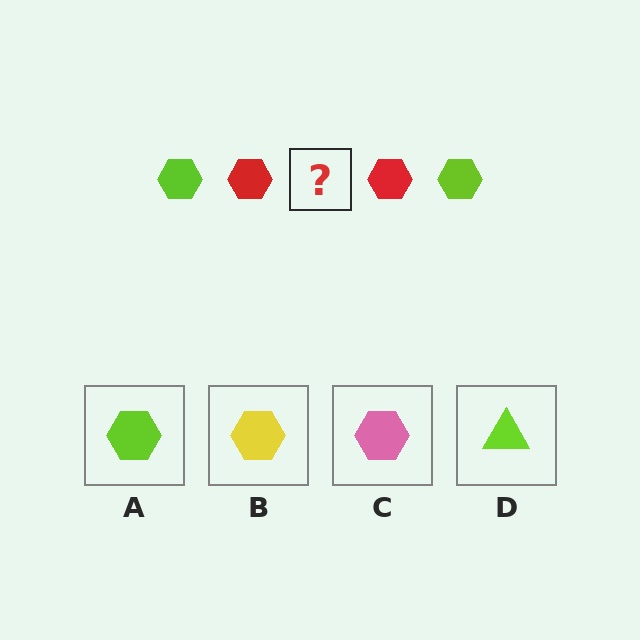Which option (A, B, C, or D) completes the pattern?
A.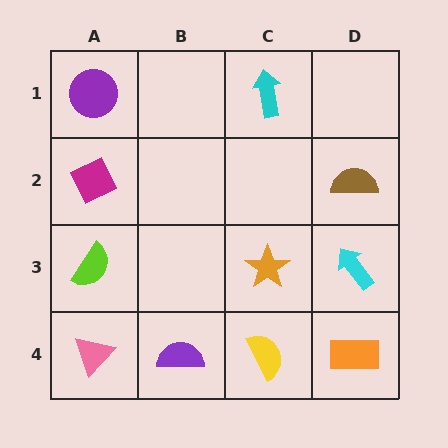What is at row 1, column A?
A purple circle.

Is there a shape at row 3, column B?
No, that cell is empty.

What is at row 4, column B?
A purple semicircle.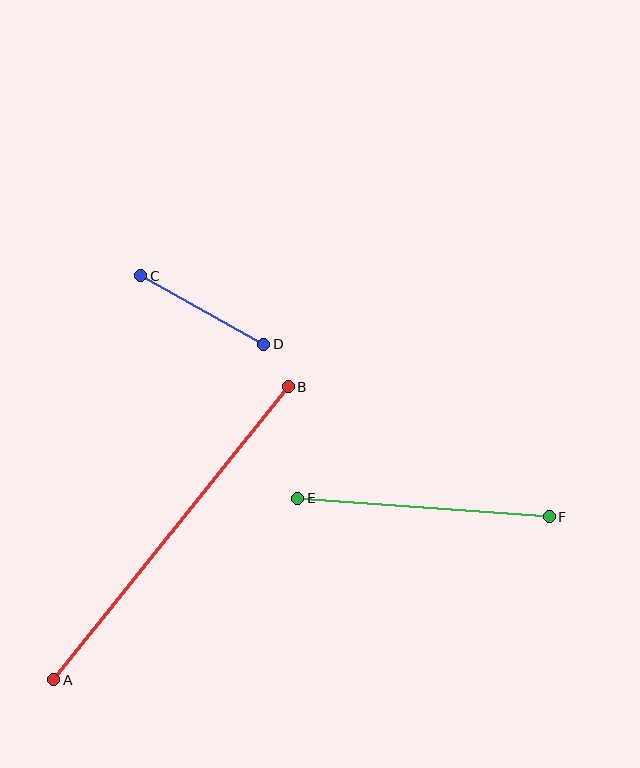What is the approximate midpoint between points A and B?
The midpoint is at approximately (171, 533) pixels.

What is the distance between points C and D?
The distance is approximately 141 pixels.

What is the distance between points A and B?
The distance is approximately 375 pixels.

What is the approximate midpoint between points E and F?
The midpoint is at approximately (424, 508) pixels.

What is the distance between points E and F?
The distance is approximately 252 pixels.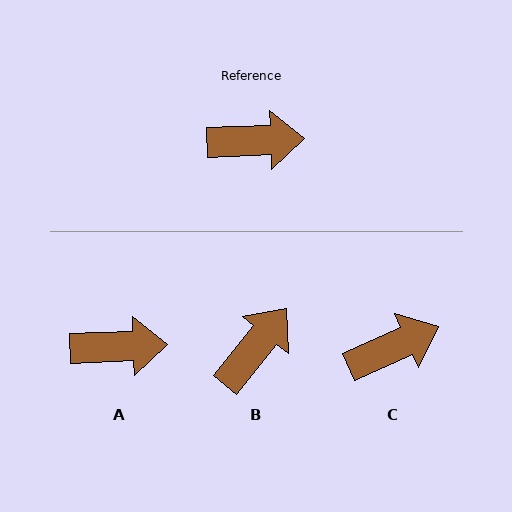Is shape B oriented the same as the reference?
No, it is off by about 49 degrees.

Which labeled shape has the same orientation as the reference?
A.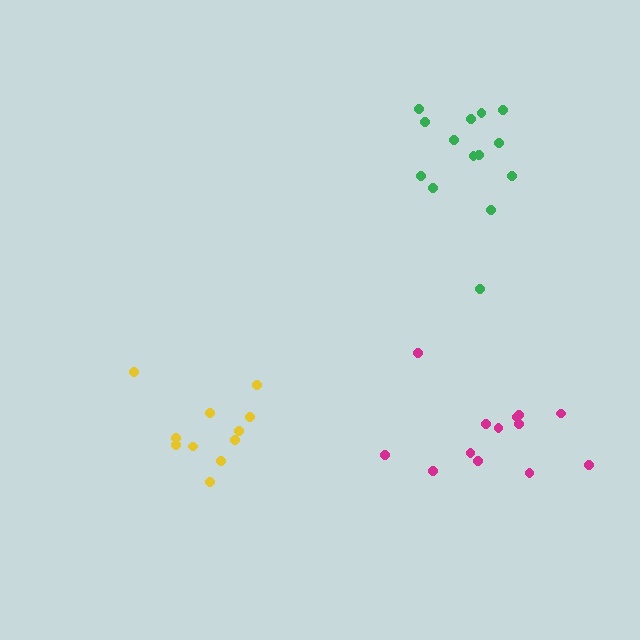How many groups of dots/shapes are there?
There are 3 groups.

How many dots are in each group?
Group 1: 14 dots, Group 2: 11 dots, Group 3: 13 dots (38 total).